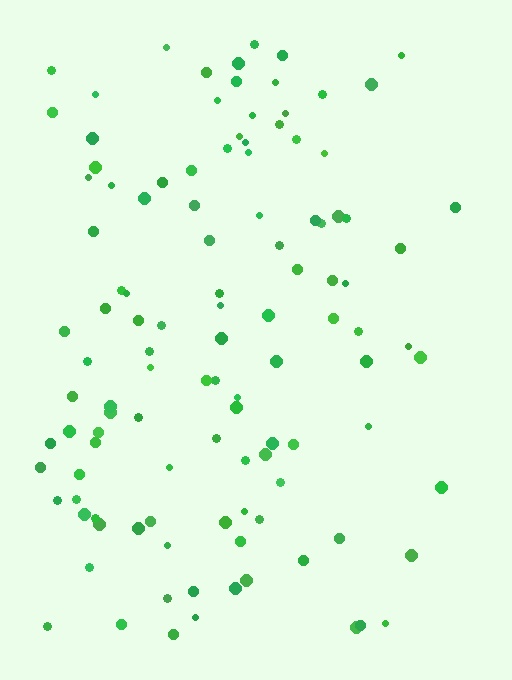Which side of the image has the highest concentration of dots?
The left.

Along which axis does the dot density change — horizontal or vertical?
Horizontal.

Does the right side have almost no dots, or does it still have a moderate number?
Still a moderate number, just noticeably fewer than the left.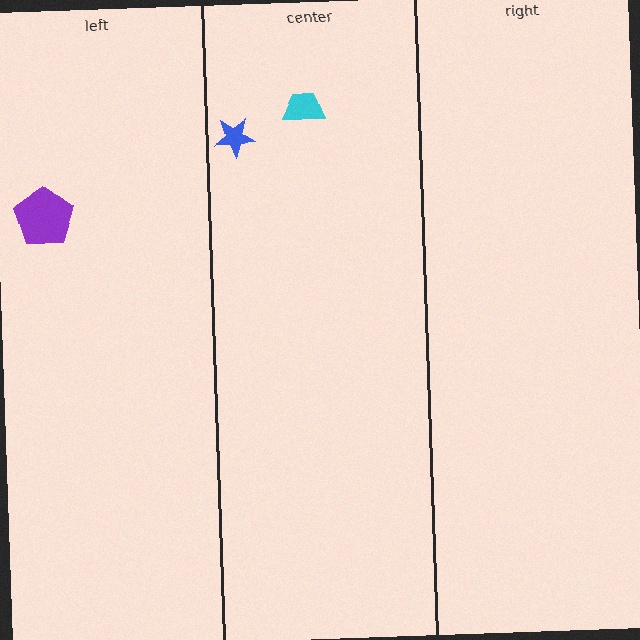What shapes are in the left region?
The purple pentagon.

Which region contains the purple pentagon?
The left region.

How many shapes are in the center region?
2.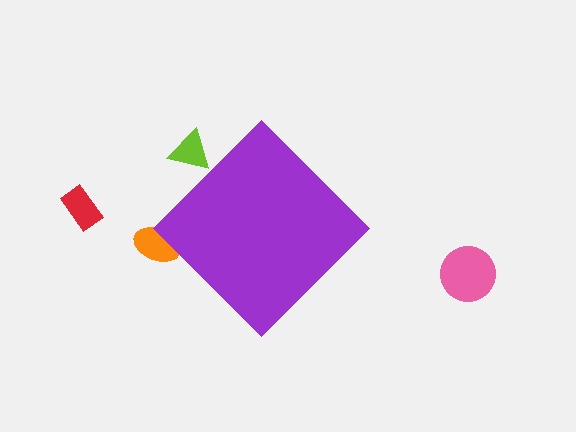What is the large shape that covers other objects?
A purple diamond.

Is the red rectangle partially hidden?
No, the red rectangle is fully visible.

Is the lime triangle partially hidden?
Yes, the lime triangle is partially hidden behind the purple diamond.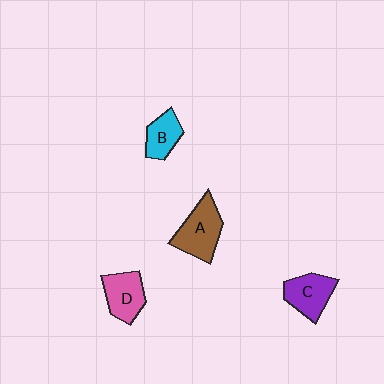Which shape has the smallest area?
Shape B (cyan).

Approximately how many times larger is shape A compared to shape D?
Approximately 1.2 times.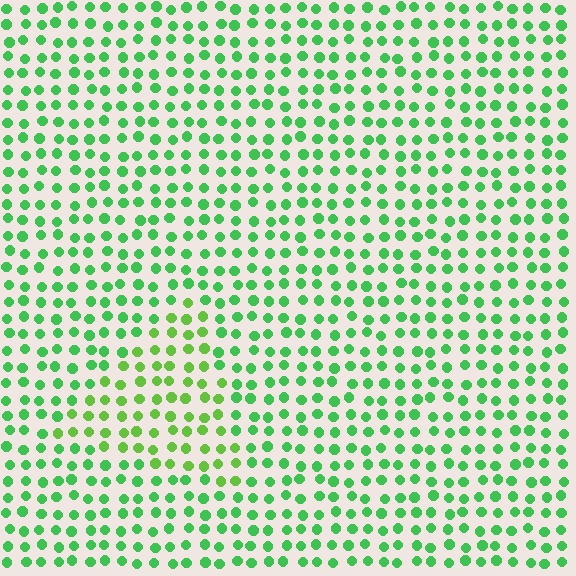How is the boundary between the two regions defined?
The boundary is defined purely by a slight shift in hue (about 27 degrees). Spacing, size, and orientation are identical on both sides.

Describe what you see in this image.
The image is filled with small green elements in a uniform arrangement. A triangle-shaped region is visible where the elements are tinted to a slightly different hue, forming a subtle color boundary.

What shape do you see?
I see a triangle.